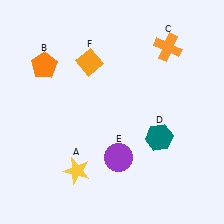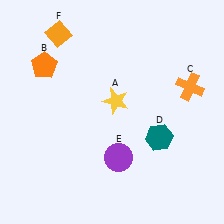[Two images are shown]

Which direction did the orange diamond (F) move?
The orange diamond (F) moved left.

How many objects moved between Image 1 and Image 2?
3 objects moved between the two images.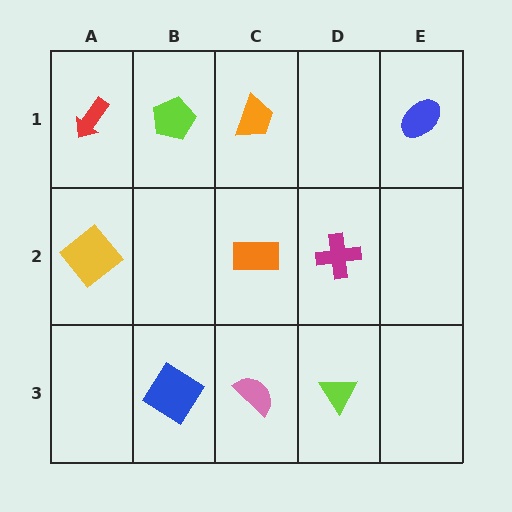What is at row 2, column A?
A yellow diamond.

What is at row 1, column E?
A blue ellipse.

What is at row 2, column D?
A magenta cross.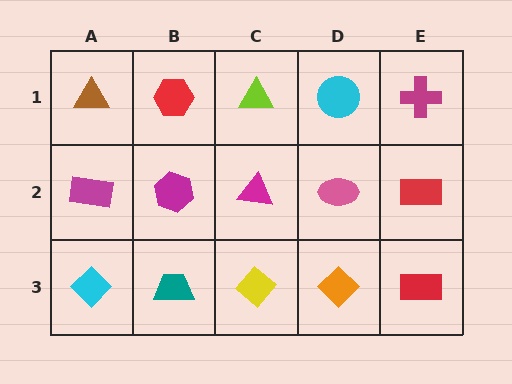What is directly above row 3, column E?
A red rectangle.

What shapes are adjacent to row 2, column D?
A cyan circle (row 1, column D), an orange diamond (row 3, column D), a magenta triangle (row 2, column C), a red rectangle (row 2, column E).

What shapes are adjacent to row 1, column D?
A pink ellipse (row 2, column D), a lime triangle (row 1, column C), a magenta cross (row 1, column E).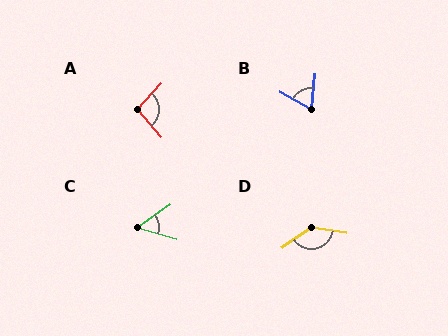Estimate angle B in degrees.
Approximately 66 degrees.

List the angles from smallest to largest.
C (51°), B (66°), A (97°), D (137°).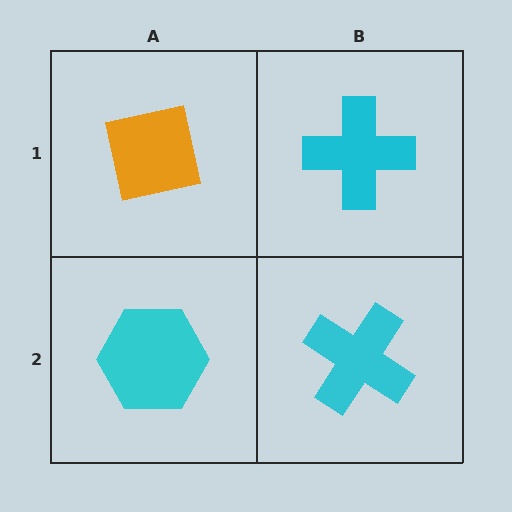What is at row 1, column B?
A cyan cross.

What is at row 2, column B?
A cyan cross.